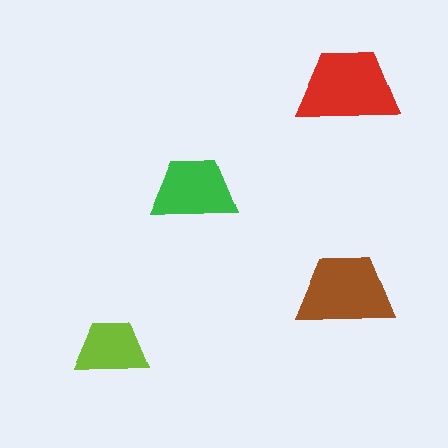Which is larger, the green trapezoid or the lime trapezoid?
The green one.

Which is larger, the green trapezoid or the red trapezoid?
The red one.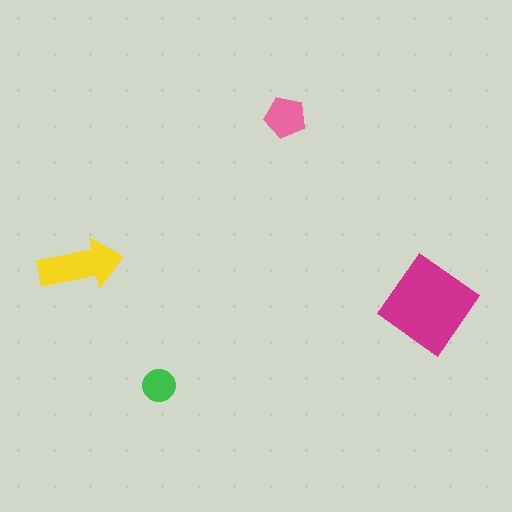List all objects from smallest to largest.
The green circle, the pink pentagon, the yellow arrow, the magenta diamond.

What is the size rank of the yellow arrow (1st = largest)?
2nd.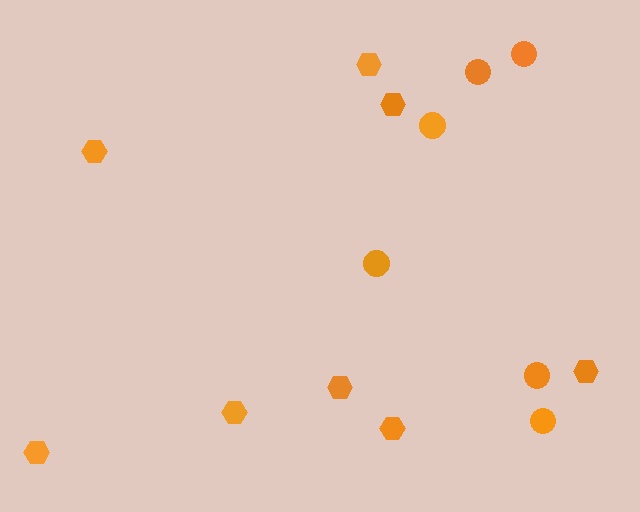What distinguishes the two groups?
There are 2 groups: one group of hexagons (8) and one group of circles (6).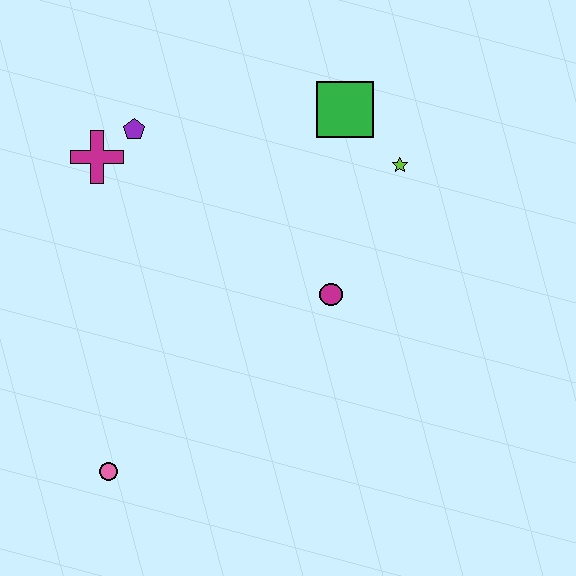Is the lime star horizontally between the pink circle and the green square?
No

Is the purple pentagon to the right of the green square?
No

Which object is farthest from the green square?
The pink circle is farthest from the green square.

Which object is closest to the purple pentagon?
The magenta cross is closest to the purple pentagon.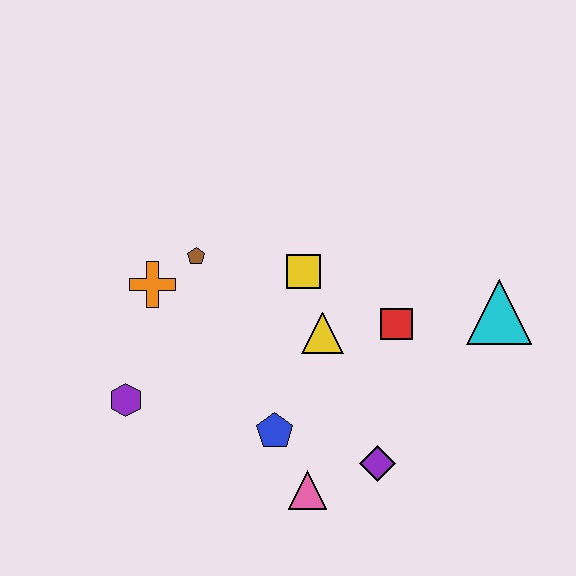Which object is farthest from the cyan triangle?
The purple hexagon is farthest from the cyan triangle.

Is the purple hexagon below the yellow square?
Yes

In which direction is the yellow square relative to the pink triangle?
The yellow square is above the pink triangle.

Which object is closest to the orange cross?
The brown pentagon is closest to the orange cross.